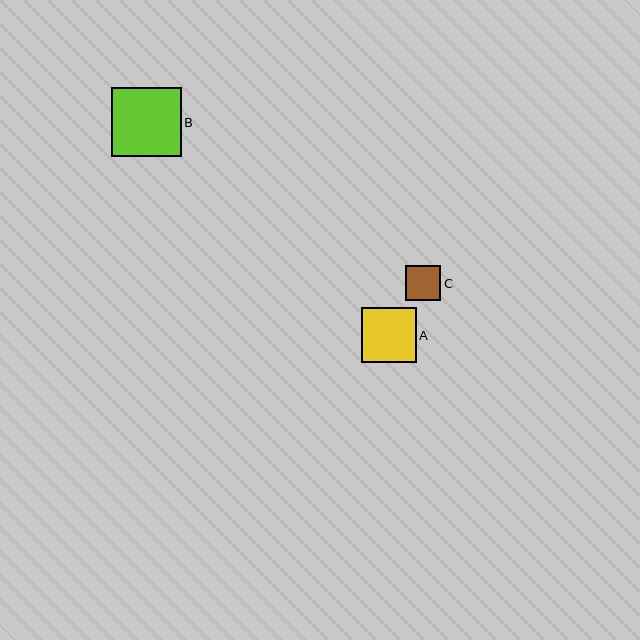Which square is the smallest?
Square C is the smallest with a size of approximately 36 pixels.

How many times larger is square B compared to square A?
Square B is approximately 1.3 times the size of square A.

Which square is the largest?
Square B is the largest with a size of approximately 69 pixels.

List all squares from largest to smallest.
From largest to smallest: B, A, C.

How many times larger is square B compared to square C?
Square B is approximately 2.0 times the size of square C.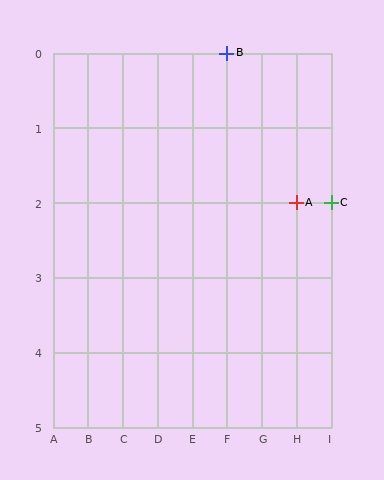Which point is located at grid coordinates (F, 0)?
Point B is at (F, 0).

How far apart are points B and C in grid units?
Points B and C are 3 columns and 2 rows apart (about 3.6 grid units diagonally).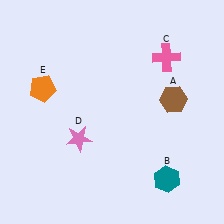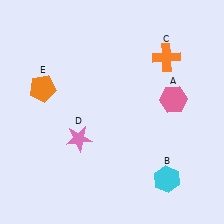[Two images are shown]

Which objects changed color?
A changed from brown to pink. B changed from teal to cyan. C changed from pink to orange.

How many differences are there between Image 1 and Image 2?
There are 3 differences between the two images.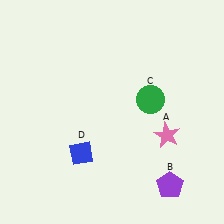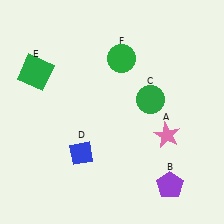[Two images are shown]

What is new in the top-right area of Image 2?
A green circle (F) was added in the top-right area of Image 2.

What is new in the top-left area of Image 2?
A green square (E) was added in the top-left area of Image 2.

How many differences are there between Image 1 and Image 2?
There are 2 differences between the two images.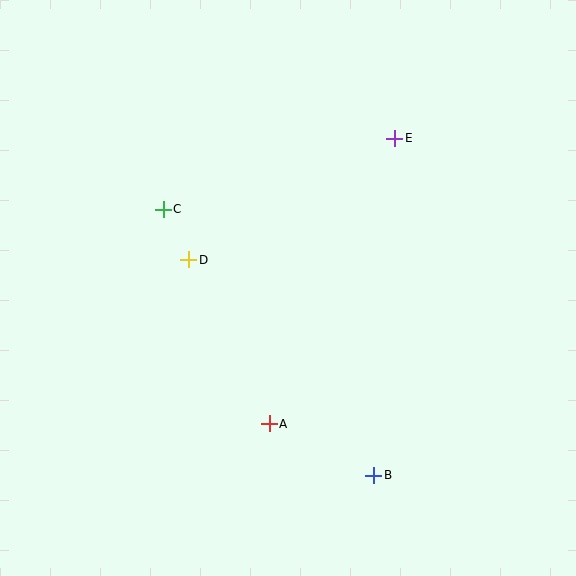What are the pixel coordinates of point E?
Point E is at (395, 138).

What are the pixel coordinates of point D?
Point D is at (189, 260).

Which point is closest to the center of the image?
Point D at (189, 260) is closest to the center.